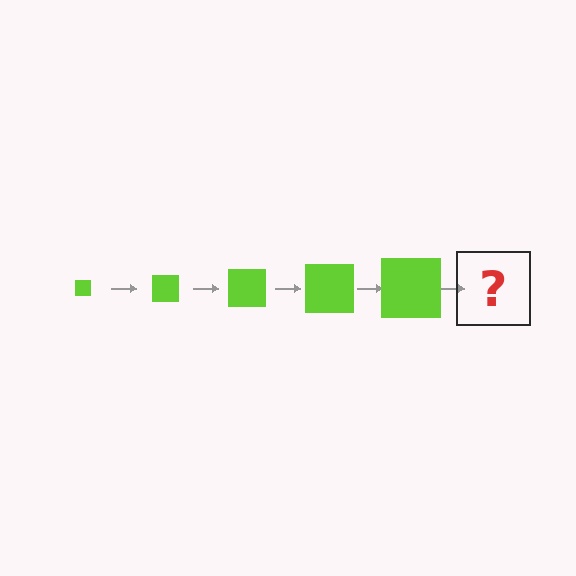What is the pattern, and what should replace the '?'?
The pattern is that the square gets progressively larger each step. The '?' should be a lime square, larger than the previous one.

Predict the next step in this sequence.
The next step is a lime square, larger than the previous one.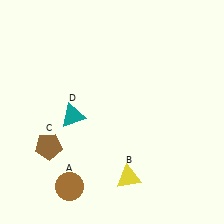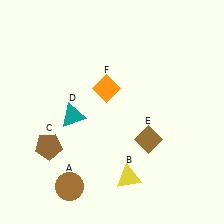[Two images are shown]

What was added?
A brown diamond (E), an orange diamond (F) were added in Image 2.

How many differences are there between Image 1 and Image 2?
There are 2 differences between the two images.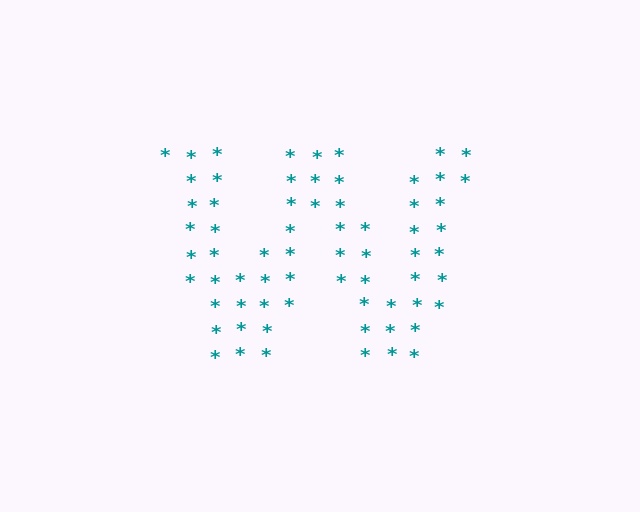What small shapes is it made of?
It is made of small asterisks.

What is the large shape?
The large shape is the letter W.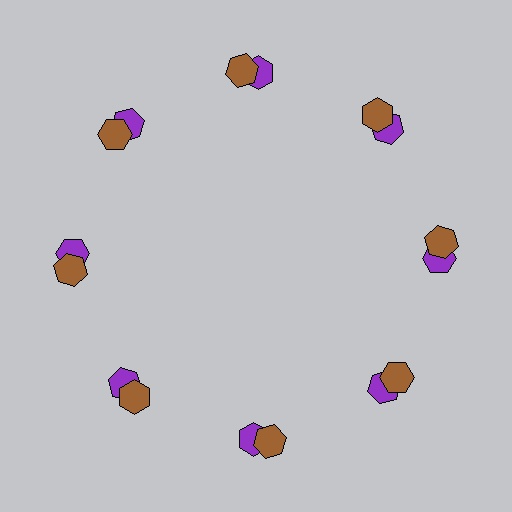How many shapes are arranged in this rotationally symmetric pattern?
There are 16 shapes, arranged in 8 groups of 2.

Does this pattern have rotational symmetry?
Yes, this pattern has 8-fold rotational symmetry. It looks the same after rotating 45 degrees around the center.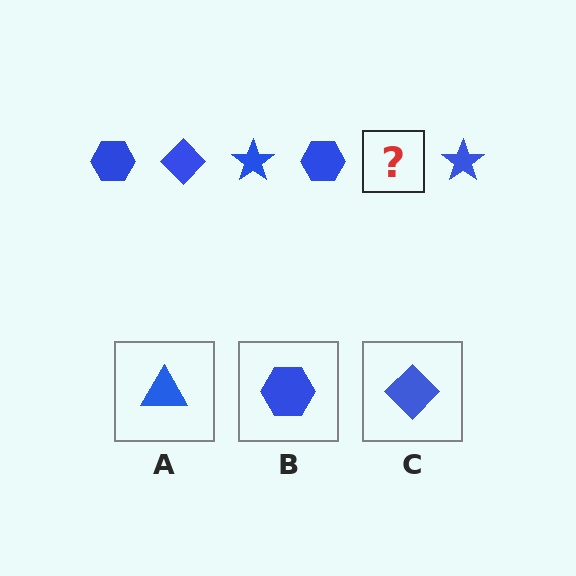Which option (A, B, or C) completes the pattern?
C.